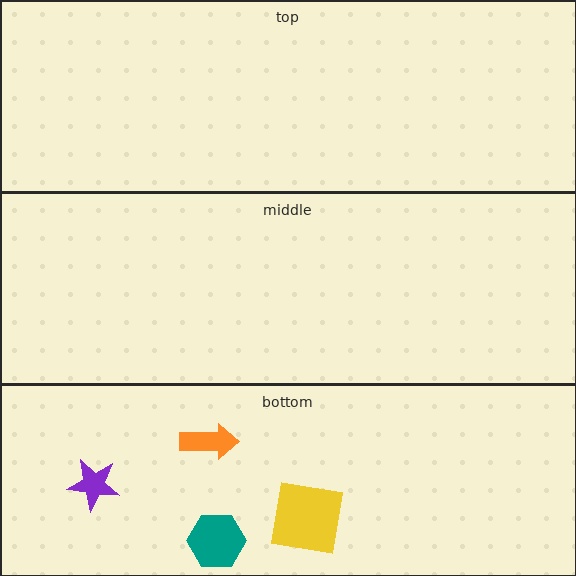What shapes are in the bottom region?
The purple star, the yellow square, the orange arrow, the teal hexagon.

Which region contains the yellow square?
The bottom region.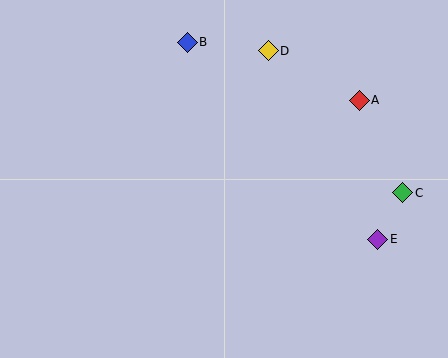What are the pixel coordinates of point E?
Point E is at (378, 239).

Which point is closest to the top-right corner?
Point A is closest to the top-right corner.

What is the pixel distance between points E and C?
The distance between E and C is 53 pixels.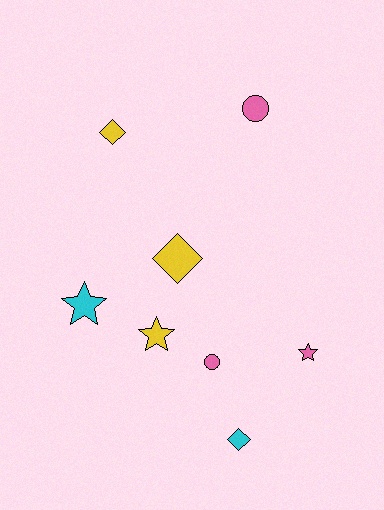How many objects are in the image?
There are 8 objects.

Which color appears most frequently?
Yellow, with 3 objects.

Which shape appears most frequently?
Star, with 3 objects.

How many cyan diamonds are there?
There is 1 cyan diamond.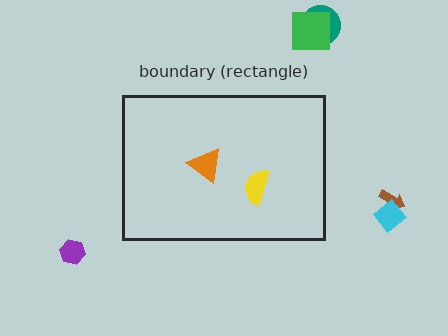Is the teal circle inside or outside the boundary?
Outside.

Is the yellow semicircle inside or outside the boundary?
Inside.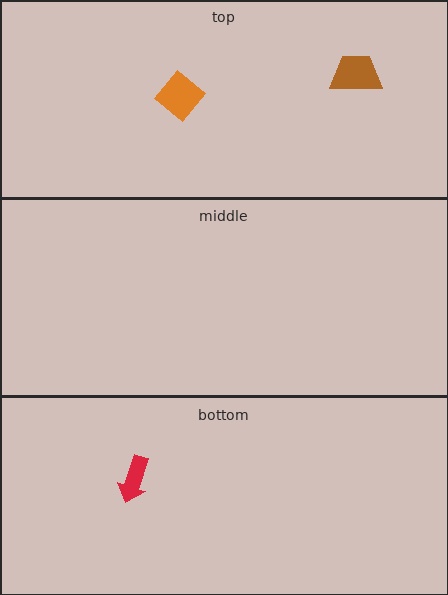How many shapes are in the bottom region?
1.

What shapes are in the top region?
The orange diamond, the brown trapezoid.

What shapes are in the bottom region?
The red arrow.